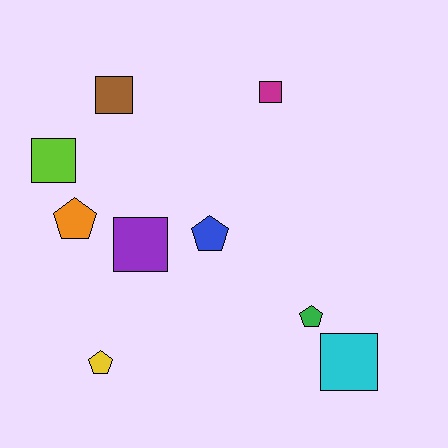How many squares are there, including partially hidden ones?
There are 5 squares.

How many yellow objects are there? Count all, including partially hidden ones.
There is 1 yellow object.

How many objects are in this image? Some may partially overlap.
There are 9 objects.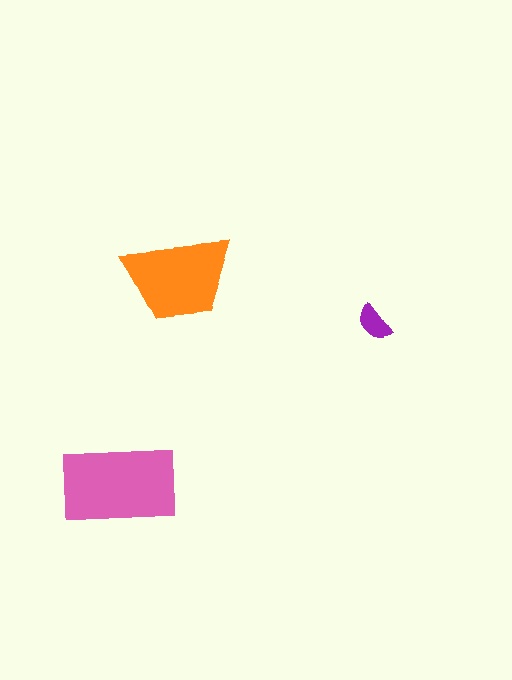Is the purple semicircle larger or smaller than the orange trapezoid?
Smaller.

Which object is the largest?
The pink rectangle.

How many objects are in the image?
There are 3 objects in the image.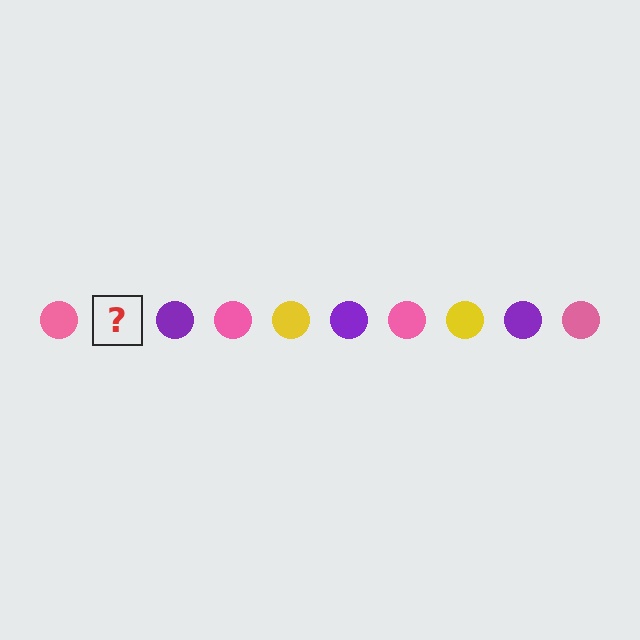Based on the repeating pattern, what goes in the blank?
The blank should be a yellow circle.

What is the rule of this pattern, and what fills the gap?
The rule is that the pattern cycles through pink, yellow, purple circles. The gap should be filled with a yellow circle.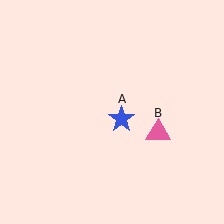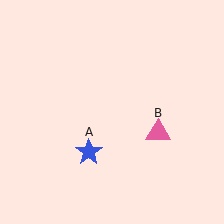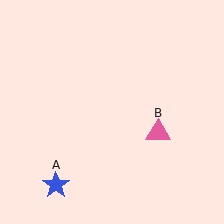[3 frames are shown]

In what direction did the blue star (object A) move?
The blue star (object A) moved down and to the left.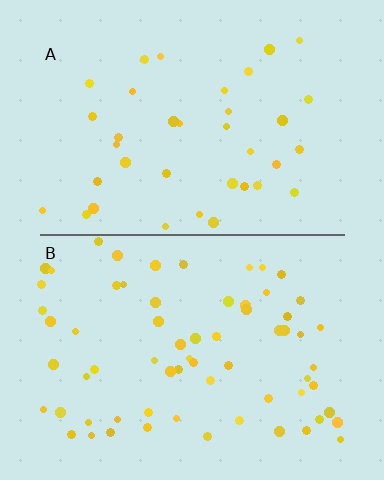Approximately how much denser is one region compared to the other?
Approximately 1.8× — region B over region A.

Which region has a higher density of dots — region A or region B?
B (the bottom).